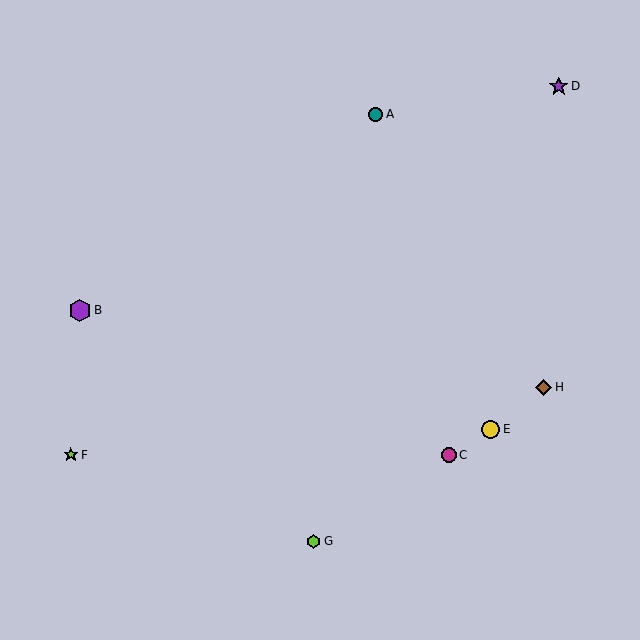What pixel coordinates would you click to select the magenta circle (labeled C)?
Click at (449, 455) to select the magenta circle C.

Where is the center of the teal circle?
The center of the teal circle is at (376, 114).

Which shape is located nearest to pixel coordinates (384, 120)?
The teal circle (labeled A) at (376, 114) is nearest to that location.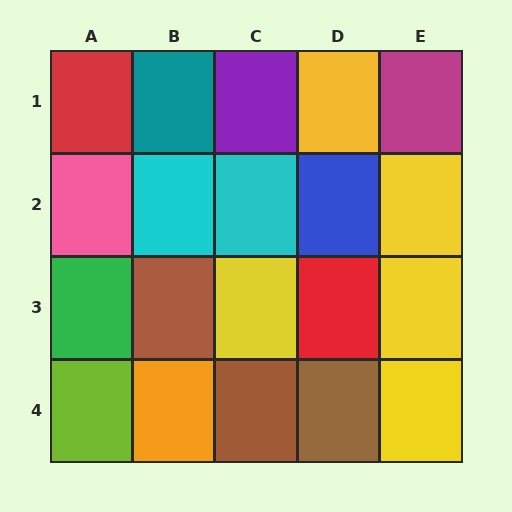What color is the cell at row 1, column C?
Purple.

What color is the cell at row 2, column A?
Pink.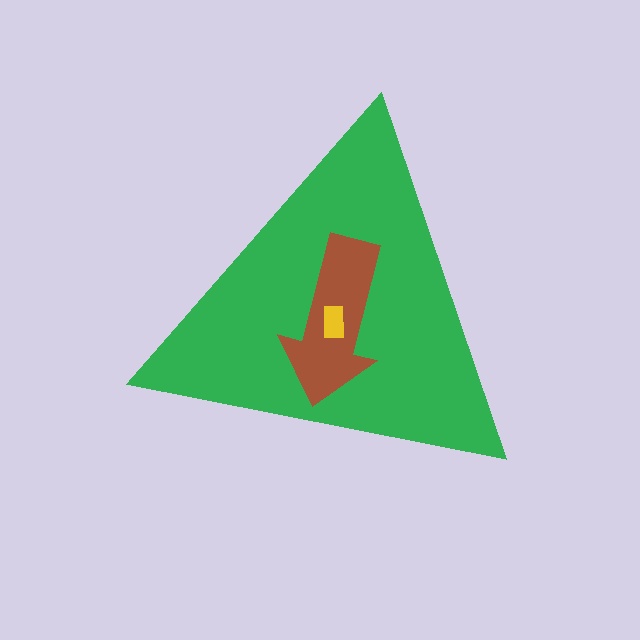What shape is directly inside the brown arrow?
The yellow rectangle.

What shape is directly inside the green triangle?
The brown arrow.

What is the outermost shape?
The green triangle.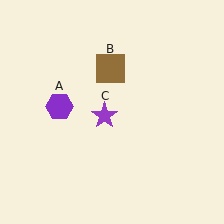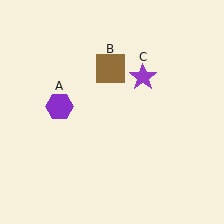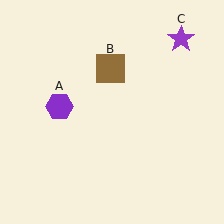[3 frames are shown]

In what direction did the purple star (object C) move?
The purple star (object C) moved up and to the right.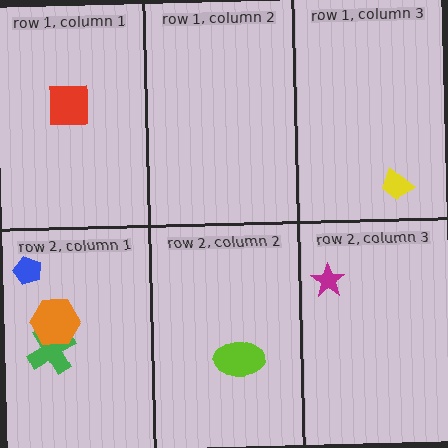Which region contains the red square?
The row 1, column 1 region.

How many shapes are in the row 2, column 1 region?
3.